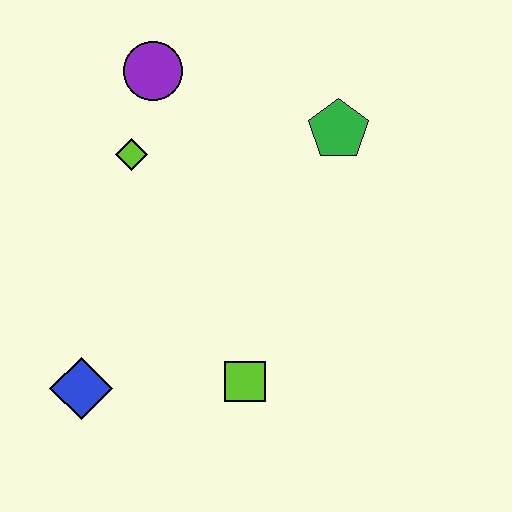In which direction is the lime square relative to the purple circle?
The lime square is below the purple circle.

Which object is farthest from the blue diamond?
The green pentagon is farthest from the blue diamond.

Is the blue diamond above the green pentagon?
No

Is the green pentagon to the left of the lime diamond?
No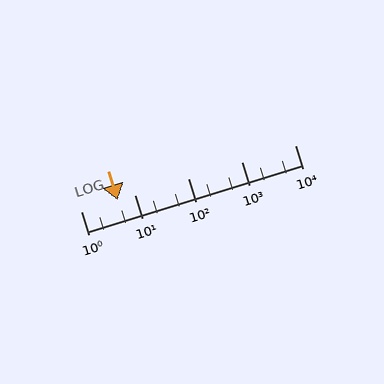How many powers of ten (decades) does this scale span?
The scale spans 4 decades, from 1 to 10000.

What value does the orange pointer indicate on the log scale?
The pointer indicates approximately 4.9.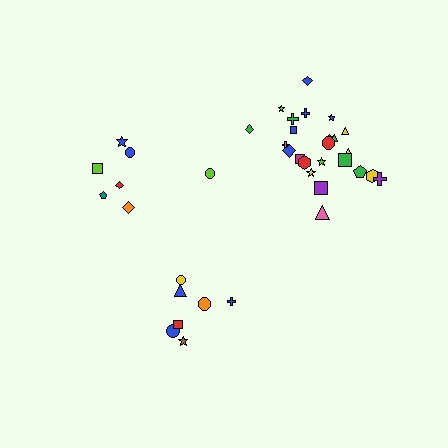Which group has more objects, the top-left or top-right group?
The top-right group.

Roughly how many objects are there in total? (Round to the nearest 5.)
Roughly 40 objects in total.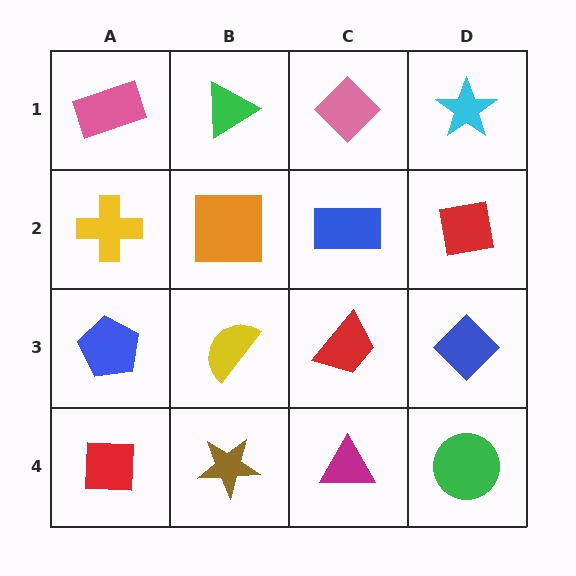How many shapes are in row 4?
4 shapes.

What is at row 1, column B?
A green triangle.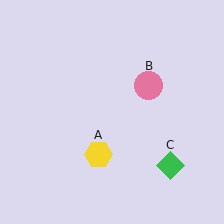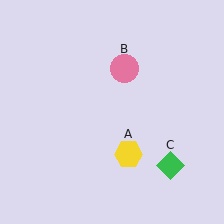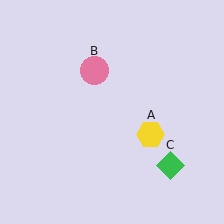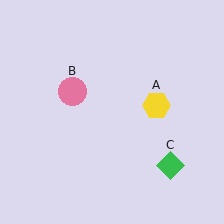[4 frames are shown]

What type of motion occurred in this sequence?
The yellow hexagon (object A), pink circle (object B) rotated counterclockwise around the center of the scene.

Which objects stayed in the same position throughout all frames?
Green diamond (object C) remained stationary.